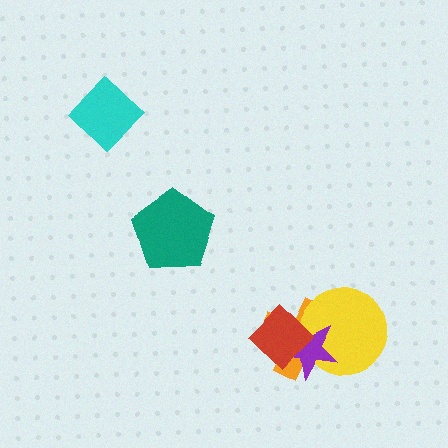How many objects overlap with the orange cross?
3 objects overlap with the orange cross.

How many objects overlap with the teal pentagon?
0 objects overlap with the teal pentagon.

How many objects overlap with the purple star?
3 objects overlap with the purple star.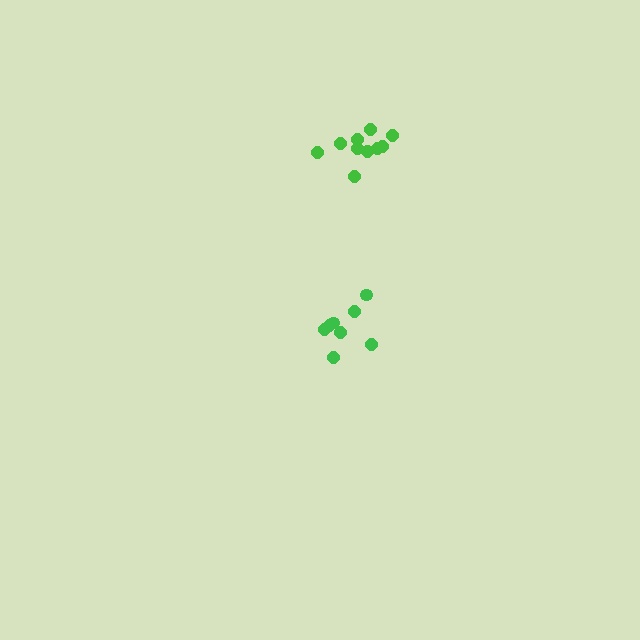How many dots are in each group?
Group 1: 8 dots, Group 2: 10 dots (18 total).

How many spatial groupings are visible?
There are 2 spatial groupings.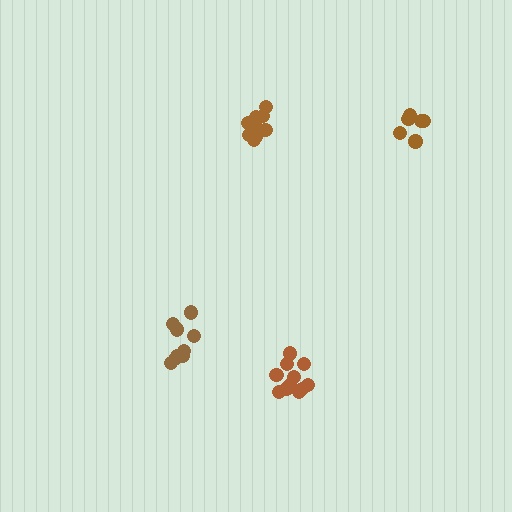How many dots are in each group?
Group 1: 6 dots, Group 2: 11 dots, Group 3: 9 dots, Group 4: 10 dots (36 total).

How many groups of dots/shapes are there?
There are 4 groups.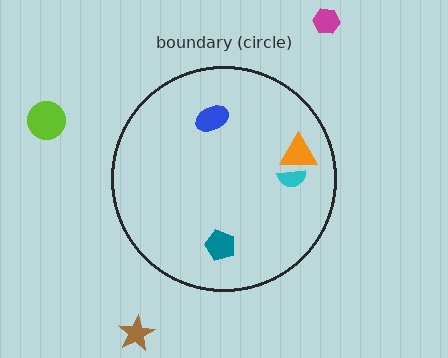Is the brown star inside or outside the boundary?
Outside.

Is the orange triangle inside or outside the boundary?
Inside.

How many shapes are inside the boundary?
4 inside, 3 outside.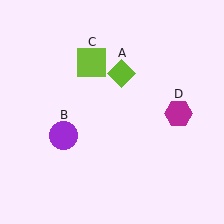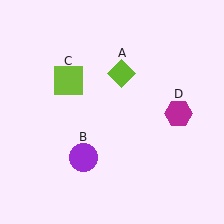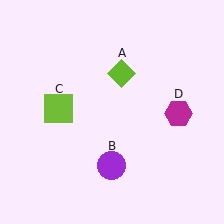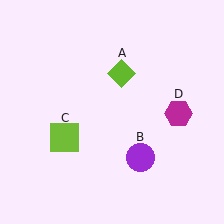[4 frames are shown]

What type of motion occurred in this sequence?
The purple circle (object B), lime square (object C) rotated counterclockwise around the center of the scene.